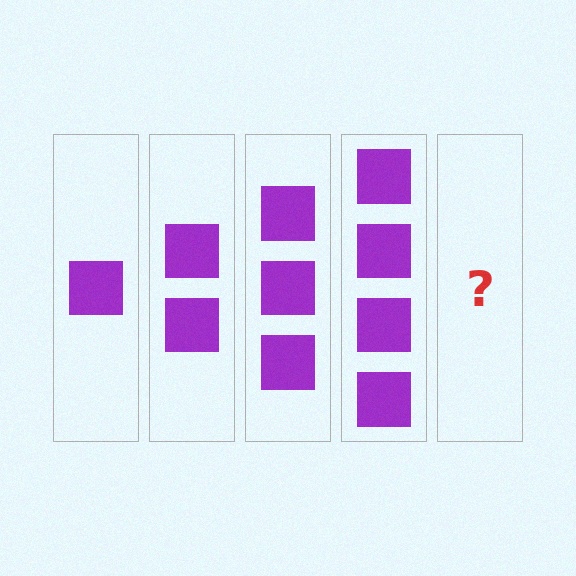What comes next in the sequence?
The next element should be 5 squares.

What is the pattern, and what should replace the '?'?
The pattern is that each step adds one more square. The '?' should be 5 squares.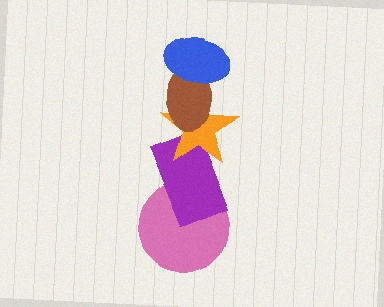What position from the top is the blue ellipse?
The blue ellipse is 1st from the top.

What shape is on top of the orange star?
The brown ellipse is on top of the orange star.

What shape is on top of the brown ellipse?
The blue ellipse is on top of the brown ellipse.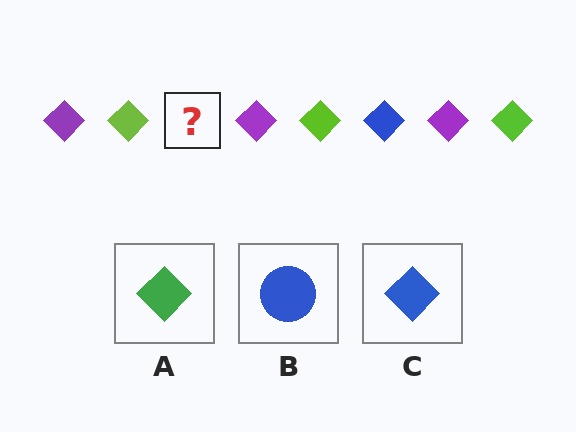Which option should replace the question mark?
Option C.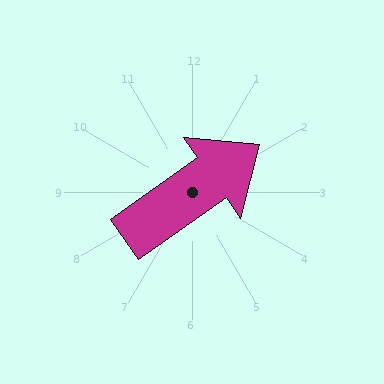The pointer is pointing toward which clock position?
Roughly 2 o'clock.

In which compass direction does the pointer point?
Northeast.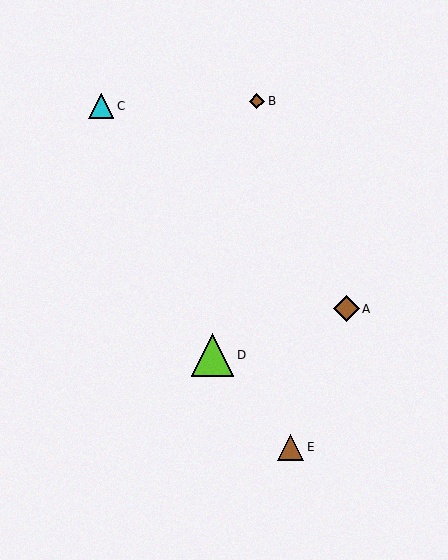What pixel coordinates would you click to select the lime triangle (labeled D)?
Click at (212, 355) to select the lime triangle D.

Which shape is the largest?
The lime triangle (labeled D) is the largest.